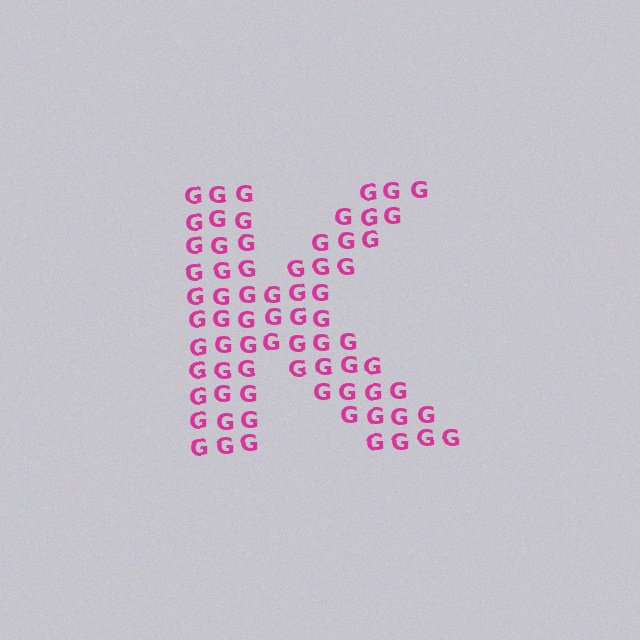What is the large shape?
The large shape is the letter K.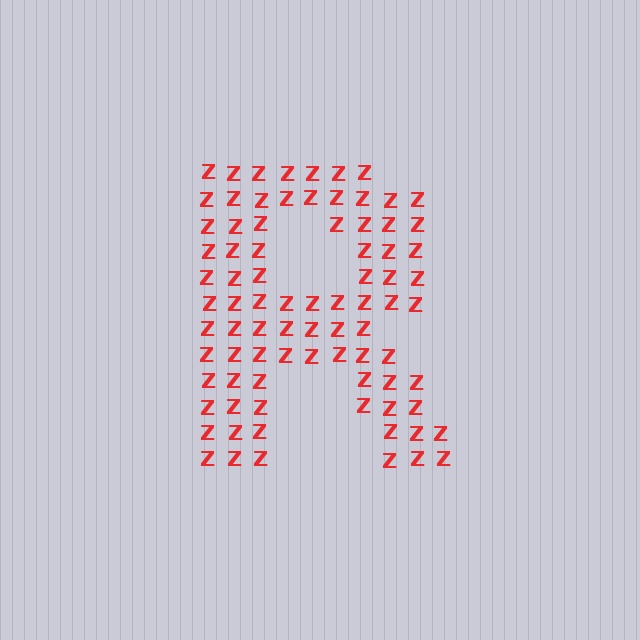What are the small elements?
The small elements are letter Z's.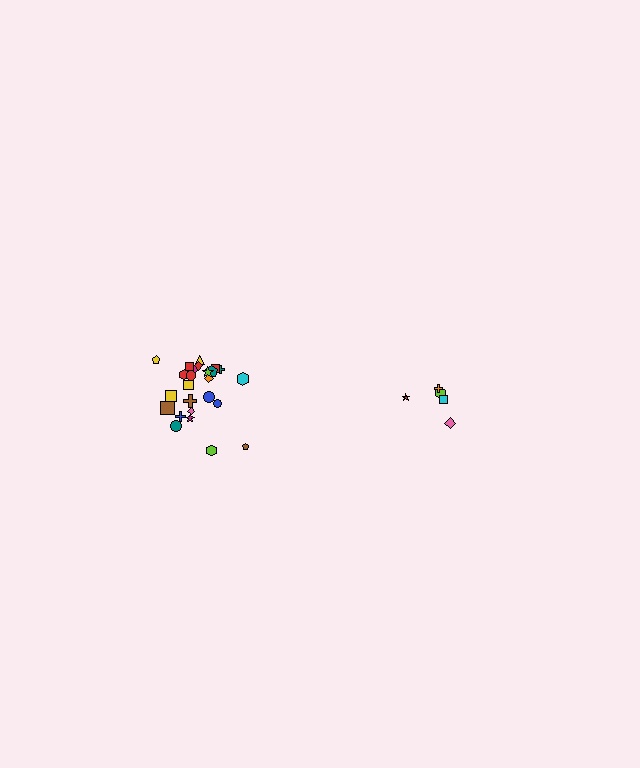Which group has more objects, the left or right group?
The left group.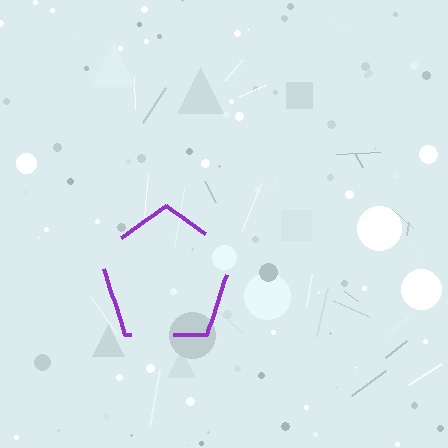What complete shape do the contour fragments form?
The contour fragments form a pentagon.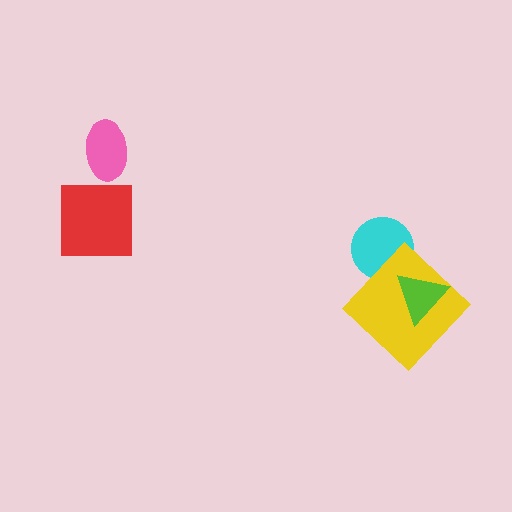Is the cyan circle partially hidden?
Yes, it is partially covered by another shape.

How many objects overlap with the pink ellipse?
0 objects overlap with the pink ellipse.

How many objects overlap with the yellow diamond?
2 objects overlap with the yellow diamond.